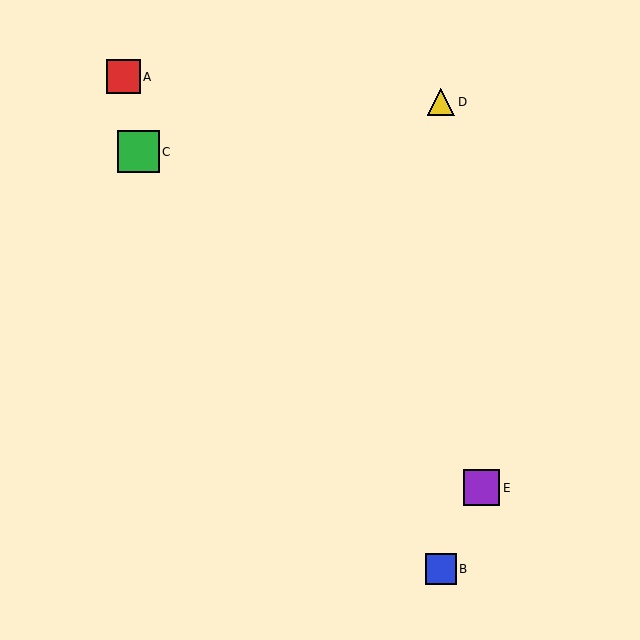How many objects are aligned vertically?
2 objects (B, D) are aligned vertically.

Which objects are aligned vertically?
Objects B, D are aligned vertically.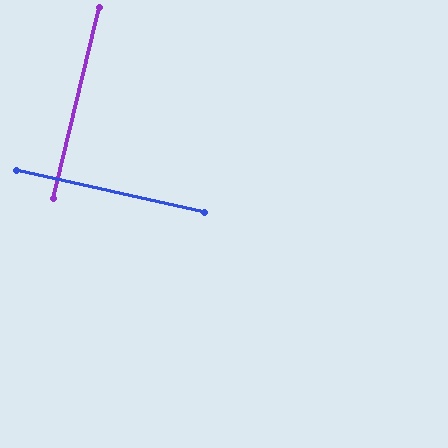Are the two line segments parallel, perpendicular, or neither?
Perpendicular — they meet at approximately 89°.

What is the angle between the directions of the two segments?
Approximately 89 degrees.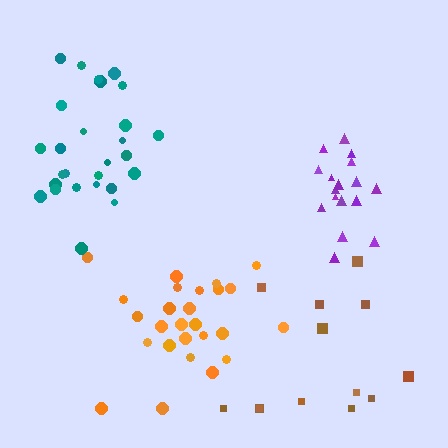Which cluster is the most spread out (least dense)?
Brown.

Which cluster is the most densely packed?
Purple.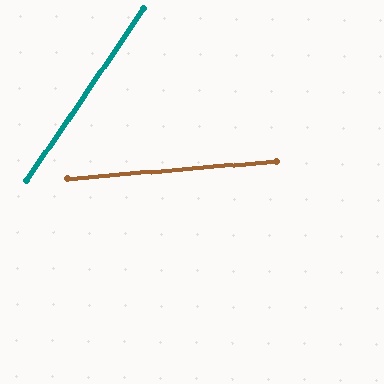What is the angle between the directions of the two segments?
Approximately 51 degrees.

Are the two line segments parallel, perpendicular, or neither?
Neither parallel nor perpendicular — they differ by about 51°.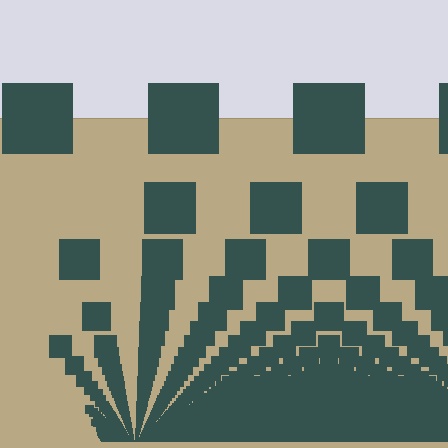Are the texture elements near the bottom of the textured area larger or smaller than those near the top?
Smaller. The gradient is inverted — elements near the bottom are smaller and denser.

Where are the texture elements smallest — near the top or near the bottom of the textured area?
Near the bottom.